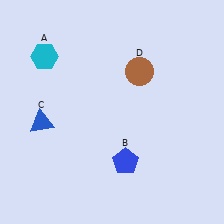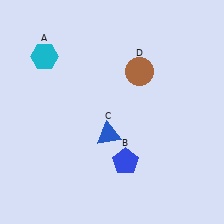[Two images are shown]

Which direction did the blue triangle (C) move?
The blue triangle (C) moved right.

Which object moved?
The blue triangle (C) moved right.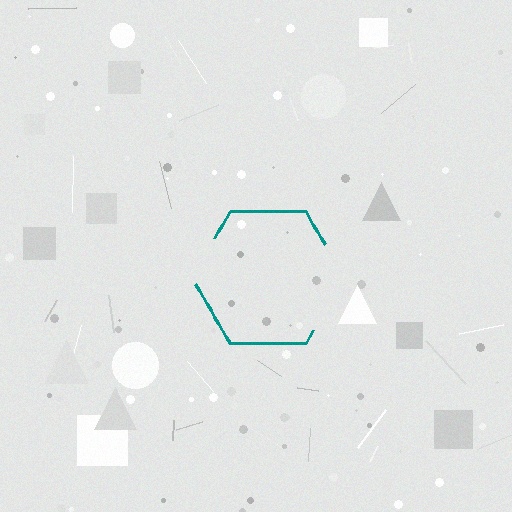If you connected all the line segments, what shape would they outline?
They would outline a hexagon.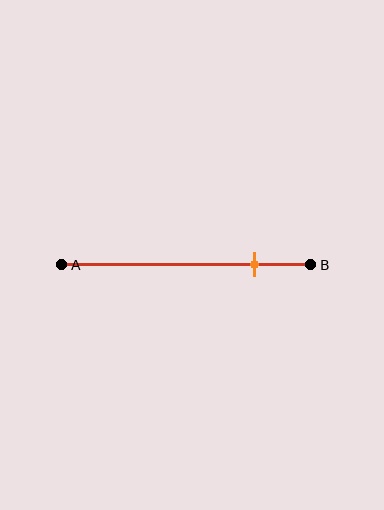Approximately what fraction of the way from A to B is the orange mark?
The orange mark is approximately 75% of the way from A to B.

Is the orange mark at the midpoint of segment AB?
No, the mark is at about 75% from A, not at the 50% midpoint.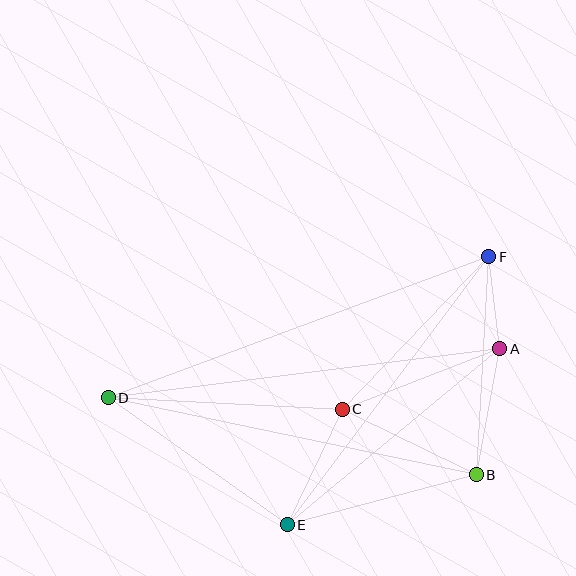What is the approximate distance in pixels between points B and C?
The distance between B and C is approximately 149 pixels.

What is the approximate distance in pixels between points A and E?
The distance between A and E is approximately 276 pixels.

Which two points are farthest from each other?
Points D and F are farthest from each other.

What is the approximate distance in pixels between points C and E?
The distance between C and E is approximately 128 pixels.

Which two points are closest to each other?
Points A and F are closest to each other.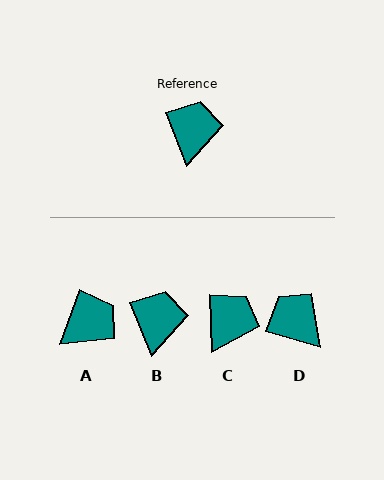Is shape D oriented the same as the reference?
No, it is off by about 52 degrees.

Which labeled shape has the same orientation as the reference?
B.